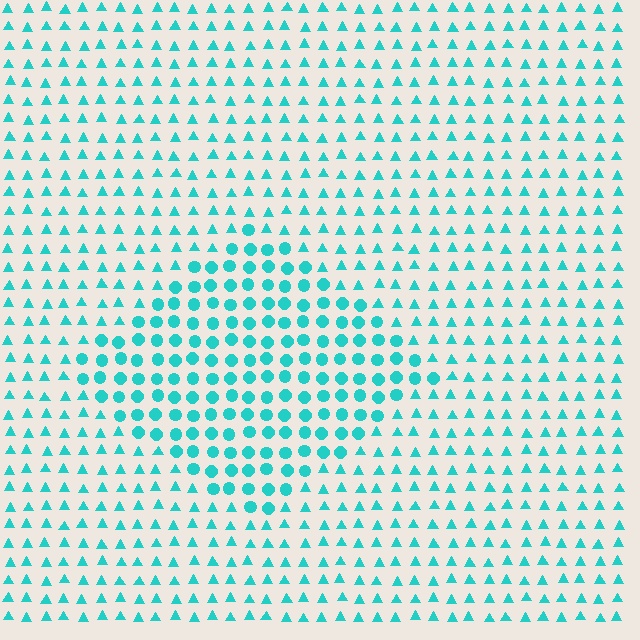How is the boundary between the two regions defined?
The boundary is defined by a change in element shape: circles inside vs. triangles outside. All elements share the same color and spacing.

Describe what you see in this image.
The image is filled with small cyan elements arranged in a uniform grid. A diamond-shaped region contains circles, while the surrounding area contains triangles. The boundary is defined purely by the change in element shape.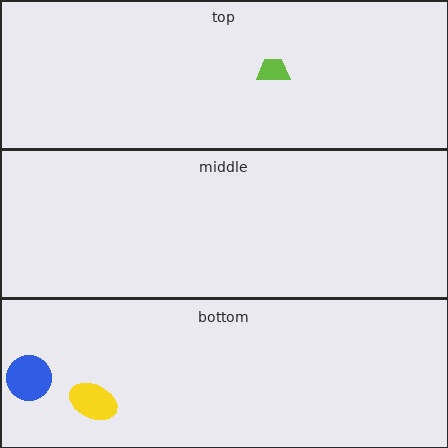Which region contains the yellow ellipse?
The bottom region.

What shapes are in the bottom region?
The blue circle, the yellow ellipse.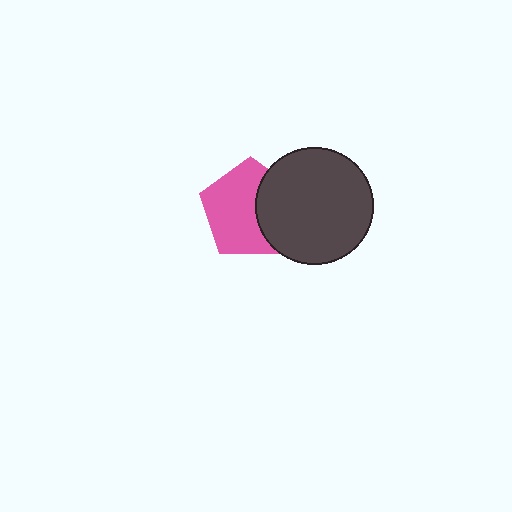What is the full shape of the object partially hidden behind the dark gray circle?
The partially hidden object is a pink pentagon.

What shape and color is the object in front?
The object in front is a dark gray circle.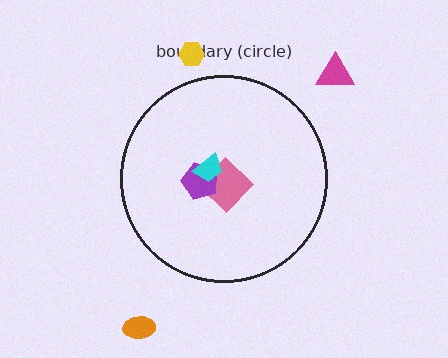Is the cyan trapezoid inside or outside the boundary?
Inside.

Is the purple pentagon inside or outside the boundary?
Inside.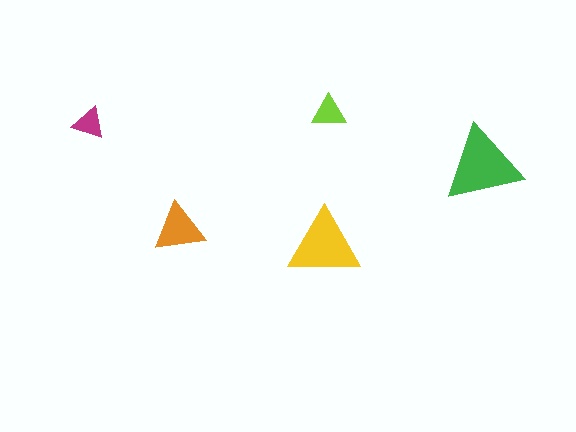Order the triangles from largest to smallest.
the green one, the yellow one, the orange one, the lime one, the magenta one.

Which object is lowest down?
The yellow triangle is bottommost.